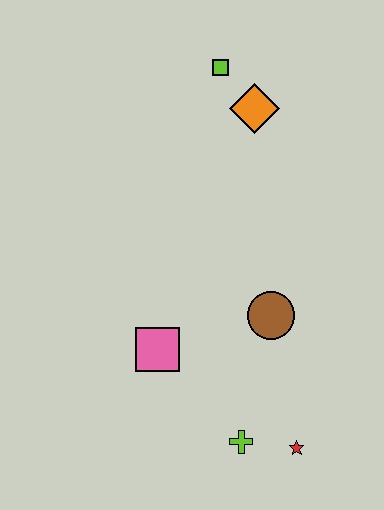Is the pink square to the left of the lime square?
Yes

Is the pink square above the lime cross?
Yes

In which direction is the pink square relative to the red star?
The pink square is to the left of the red star.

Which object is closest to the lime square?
The orange diamond is closest to the lime square.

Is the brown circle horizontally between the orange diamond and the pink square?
No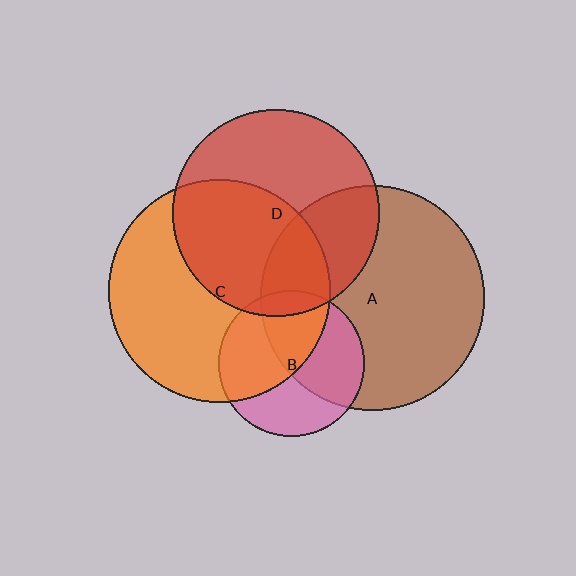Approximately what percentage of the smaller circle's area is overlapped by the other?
Approximately 50%.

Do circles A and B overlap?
Yes.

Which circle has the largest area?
Circle A (brown).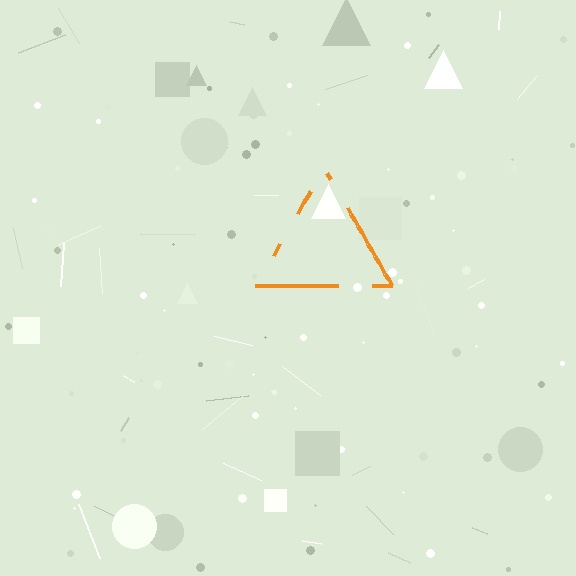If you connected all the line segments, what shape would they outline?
They would outline a triangle.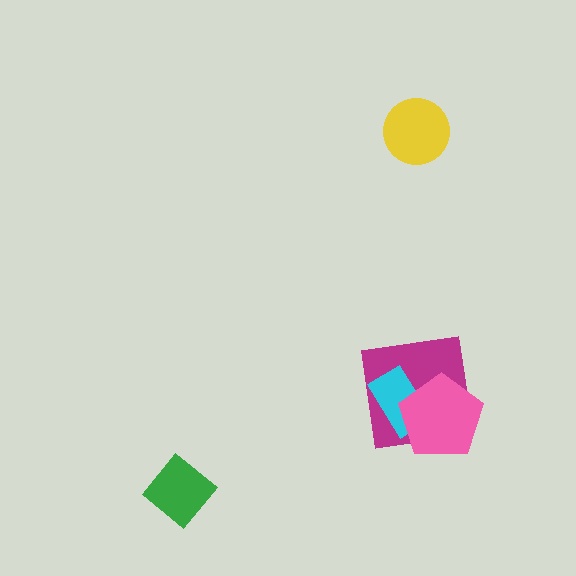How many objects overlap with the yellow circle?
0 objects overlap with the yellow circle.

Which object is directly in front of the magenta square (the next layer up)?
The cyan rectangle is directly in front of the magenta square.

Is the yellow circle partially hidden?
No, no other shape covers it.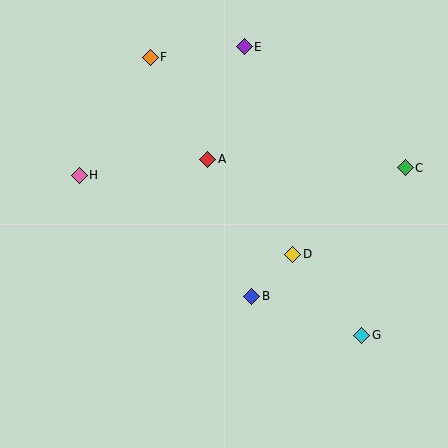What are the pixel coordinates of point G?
Point G is at (362, 335).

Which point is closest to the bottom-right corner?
Point G is closest to the bottom-right corner.